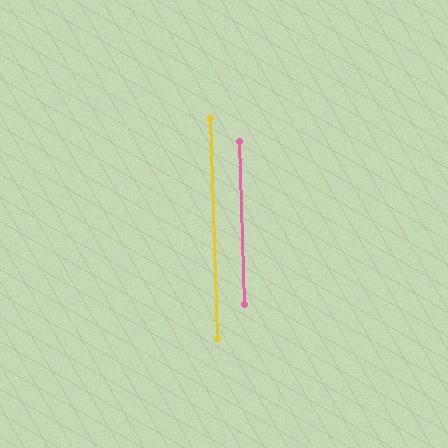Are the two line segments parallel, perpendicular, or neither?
Parallel — their directions differ by only 0.2°.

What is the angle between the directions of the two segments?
Approximately 0 degrees.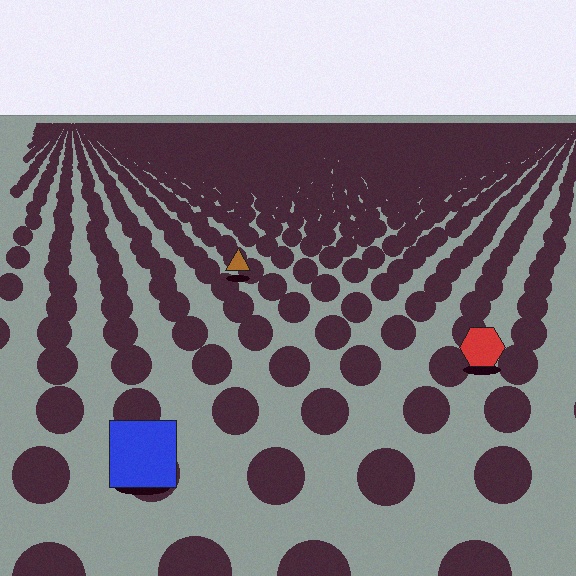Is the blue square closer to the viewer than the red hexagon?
Yes. The blue square is closer — you can tell from the texture gradient: the ground texture is coarser near it.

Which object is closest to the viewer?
The blue square is closest. The texture marks near it are larger and more spread out.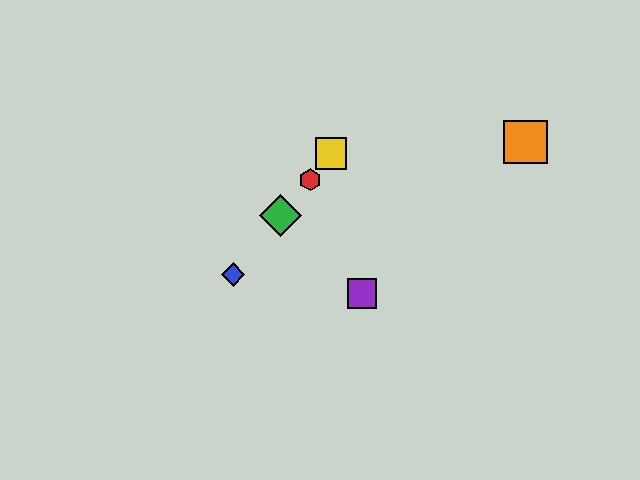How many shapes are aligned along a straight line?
4 shapes (the red hexagon, the blue diamond, the green diamond, the yellow square) are aligned along a straight line.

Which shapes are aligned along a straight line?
The red hexagon, the blue diamond, the green diamond, the yellow square are aligned along a straight line.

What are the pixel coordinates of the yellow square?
The yellow square is at (331, 154).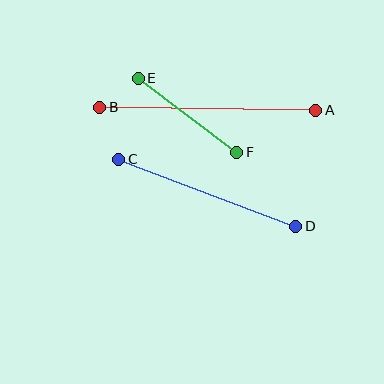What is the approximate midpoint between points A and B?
The midpoint is at approximately (208, 109) pixels.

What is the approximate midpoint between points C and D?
The midpoint is at approximately (207, 193) pixels.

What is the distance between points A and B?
The distance is approximately 216 pixels.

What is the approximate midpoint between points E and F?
The midpoint is at approximately (187, 115) pixels.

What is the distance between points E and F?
The distance is approximately 123 pixels.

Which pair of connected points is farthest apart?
Points A and B are farthest apart.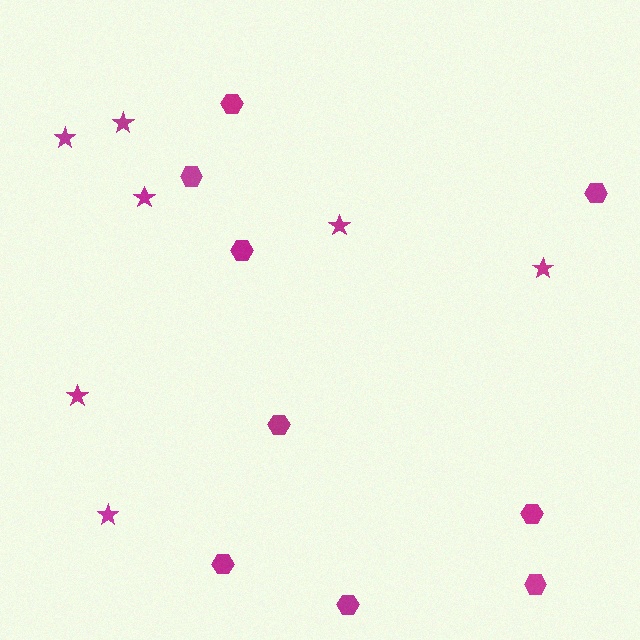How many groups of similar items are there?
There are 2 groups: one group of stars (7) and one group of hexagons (9).